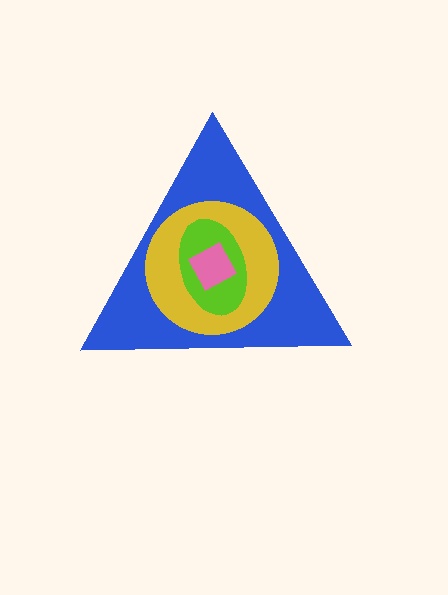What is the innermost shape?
The pink diamond.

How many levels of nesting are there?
4.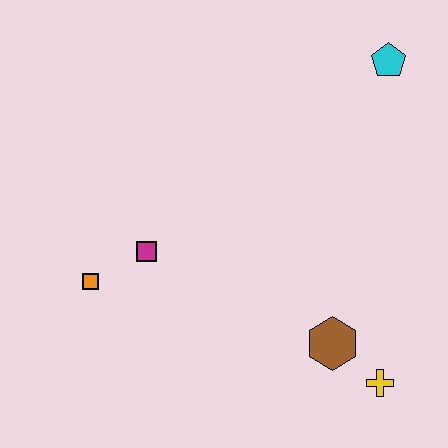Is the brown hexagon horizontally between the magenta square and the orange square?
No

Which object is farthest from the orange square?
The cyan pentagon is farthest from the orange square.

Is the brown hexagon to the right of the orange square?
Yes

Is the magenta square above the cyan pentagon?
No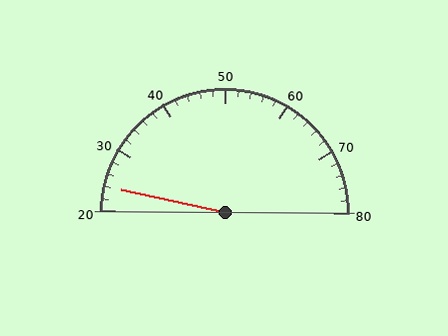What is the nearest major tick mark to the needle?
The nearest major tick mark is 20.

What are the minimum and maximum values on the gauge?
The gauge ranges from 20 to 80.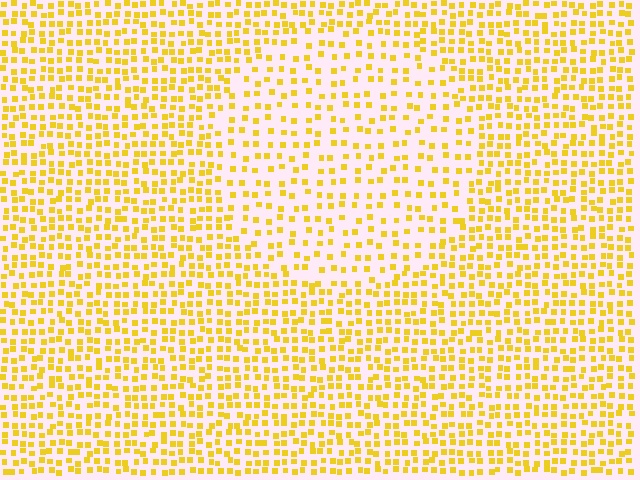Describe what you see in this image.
The image contains small yellow elements arranged at two different densities. A circle-shaped region is visible where the elements are less densely packed than the surrounding area.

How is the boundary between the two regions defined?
The boundary is defined by a change in element density (approximately 1.8x ratio). All elements are the same color, size, and shape.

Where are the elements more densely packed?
The elements are more densely packed outside the circle boundary.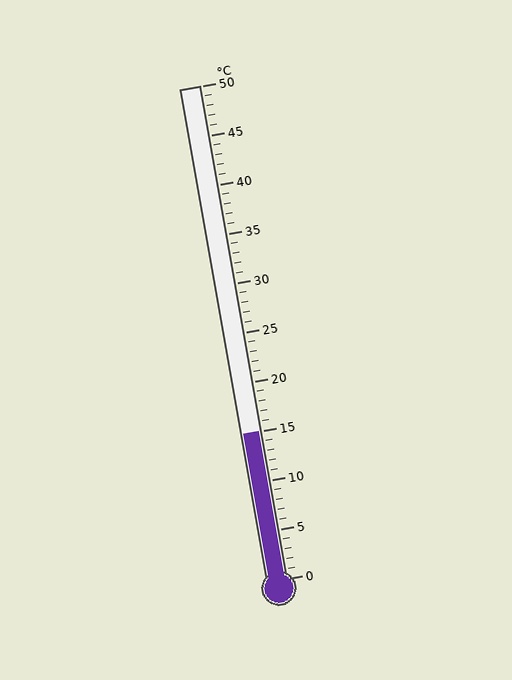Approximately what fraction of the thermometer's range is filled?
The thermometer is filled to approximately 30% of its range.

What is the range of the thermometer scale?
The thermometer scale ranges from 0°C to 50°C.